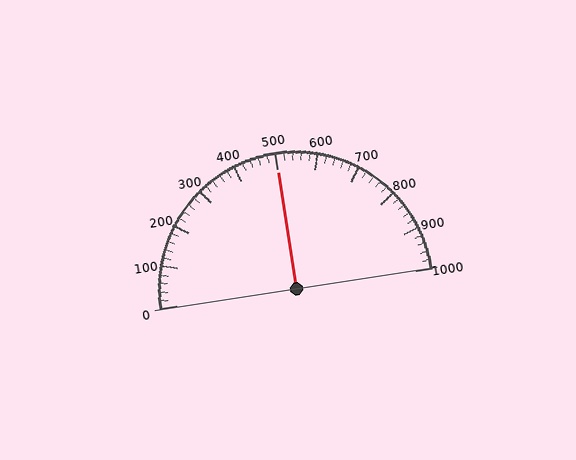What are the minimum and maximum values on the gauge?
The gauge ranges from 0 to 1000.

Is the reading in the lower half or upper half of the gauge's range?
The reading is in the upper half of the range (0 to 1000).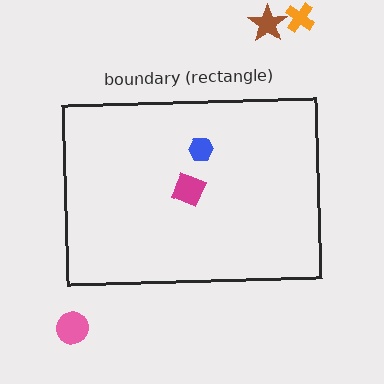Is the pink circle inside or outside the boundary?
Outside.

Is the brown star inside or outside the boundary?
Outside.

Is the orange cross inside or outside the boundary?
Outside.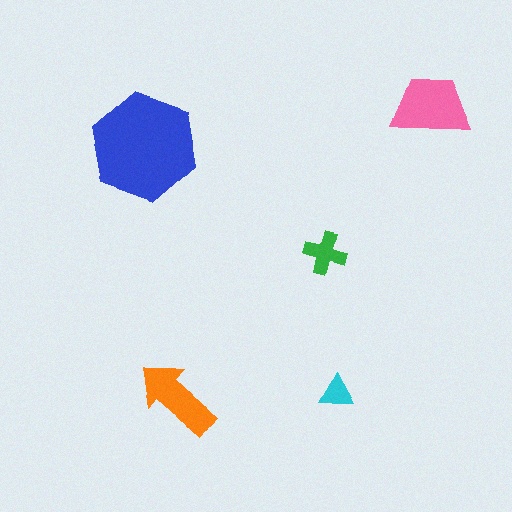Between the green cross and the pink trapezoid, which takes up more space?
The pink trapezoid.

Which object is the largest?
The blue hexagon.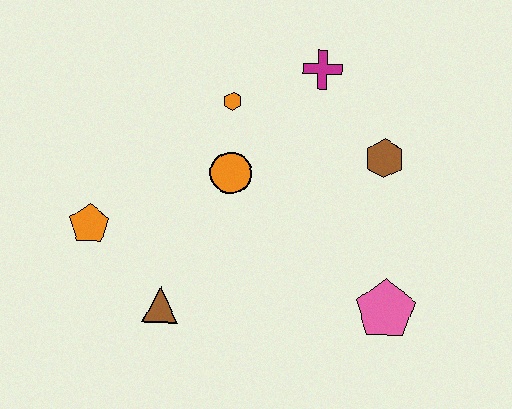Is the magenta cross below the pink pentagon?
No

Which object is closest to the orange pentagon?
The brown triangle is closest to the orange pentagon.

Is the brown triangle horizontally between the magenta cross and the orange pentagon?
Yes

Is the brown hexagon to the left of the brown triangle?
No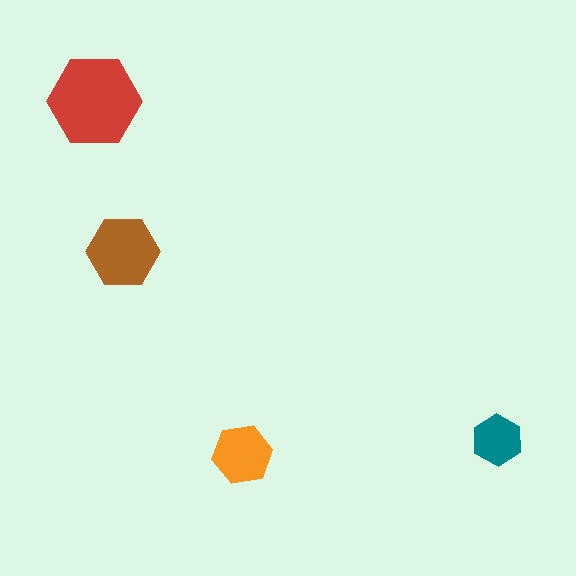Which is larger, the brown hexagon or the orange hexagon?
The brown one.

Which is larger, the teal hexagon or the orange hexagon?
The orange one.